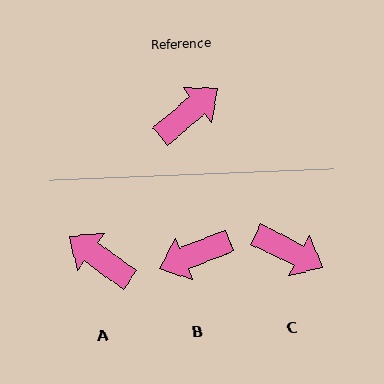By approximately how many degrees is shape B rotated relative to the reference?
Approximately 162 degrees counter-clockwise.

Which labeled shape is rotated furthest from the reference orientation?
B, about 162 degrees away.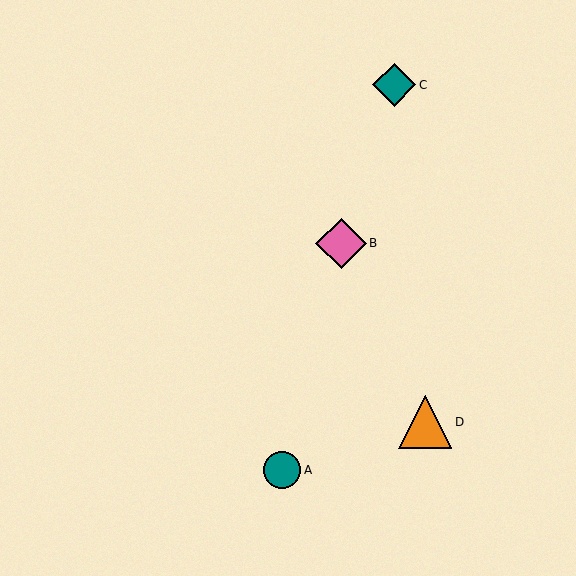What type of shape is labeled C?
Shape C is a teal diamond.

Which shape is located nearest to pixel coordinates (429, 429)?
The orange triangle (labeled D) at (425, 422) is nearest to that location.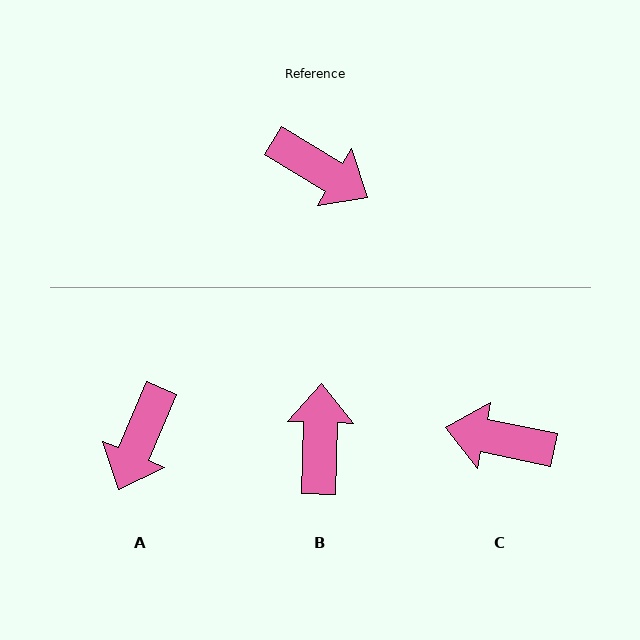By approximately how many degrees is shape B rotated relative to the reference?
Approximately 119 degrees counter-clockwise.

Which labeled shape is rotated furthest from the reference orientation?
C, about 161 degrees away.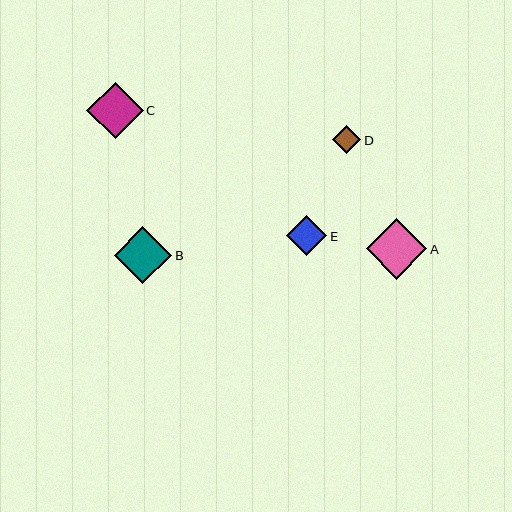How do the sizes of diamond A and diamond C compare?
Diamond A and diamond C are approximately the same size.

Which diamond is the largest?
Diamond A is the largest with a size of approximately 60 pixels.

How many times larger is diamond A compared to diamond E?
Diamond A is approximately 1.5 times the size of diamond E.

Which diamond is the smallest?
Diamond D is the smallest with a size of approximately 29 pixels.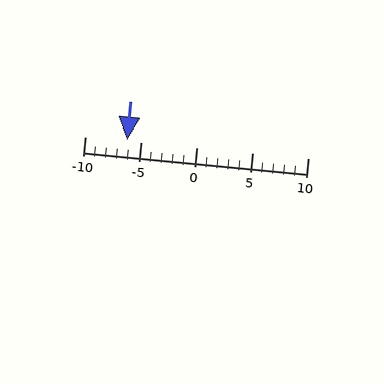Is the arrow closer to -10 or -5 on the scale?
The arrow is closer to -5.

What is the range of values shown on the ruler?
The ruler shows values from -10 to 10.